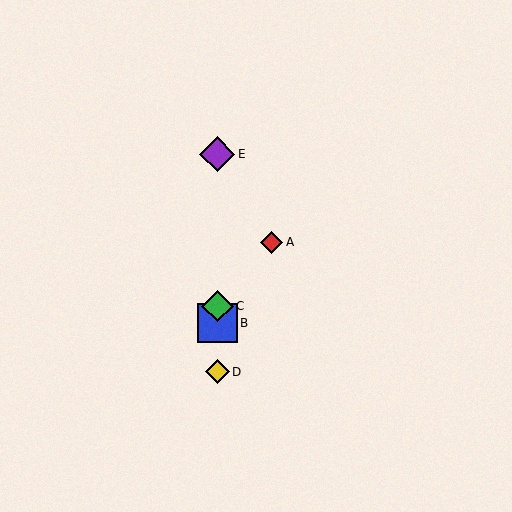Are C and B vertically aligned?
Yes, both are at x≈217.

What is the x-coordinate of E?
Object E is at x≈217.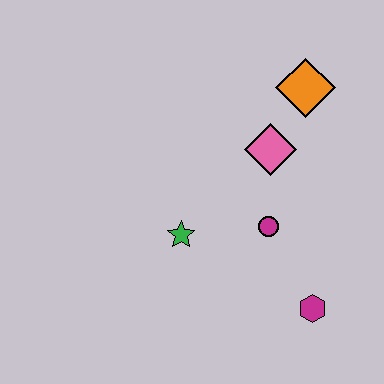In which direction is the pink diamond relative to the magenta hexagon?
The pink diamond is above the magenta hexagon.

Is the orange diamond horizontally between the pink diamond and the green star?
No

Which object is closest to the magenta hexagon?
The magenta circle is closest to the magenta hexagon.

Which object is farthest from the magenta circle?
The orange diamond is farthest from the magenta circle.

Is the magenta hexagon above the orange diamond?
No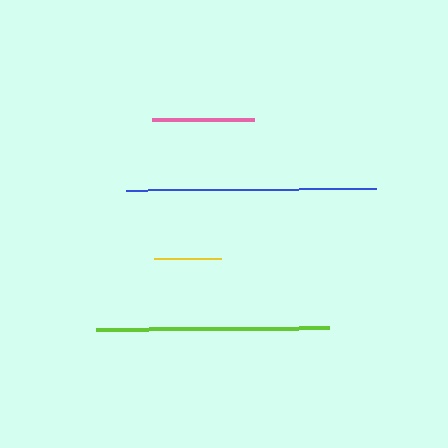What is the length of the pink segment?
The pink segment is approximately 102 pixels long.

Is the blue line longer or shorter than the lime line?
The blue line is longer than the lime line.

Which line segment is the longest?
The blue line is the longest at approximately 250 pixels.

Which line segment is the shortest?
The yellow line is the shortest at approximately 67 pixels.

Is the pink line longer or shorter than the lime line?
The lime line is longer than the pink line.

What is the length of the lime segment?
The lime segment is approximately 233 pixels long.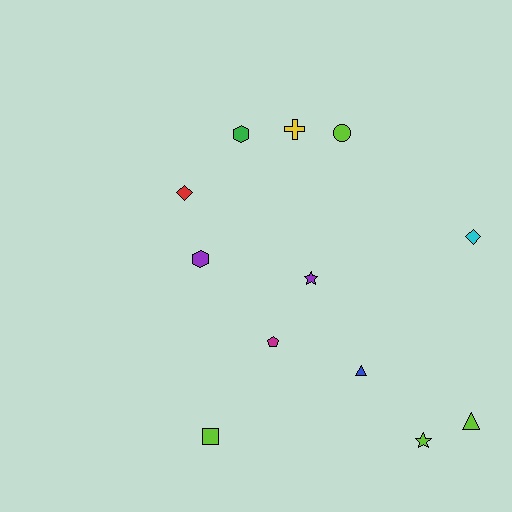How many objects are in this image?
There are 12 objects.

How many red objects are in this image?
There is 1 red object.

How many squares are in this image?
There is 1 square.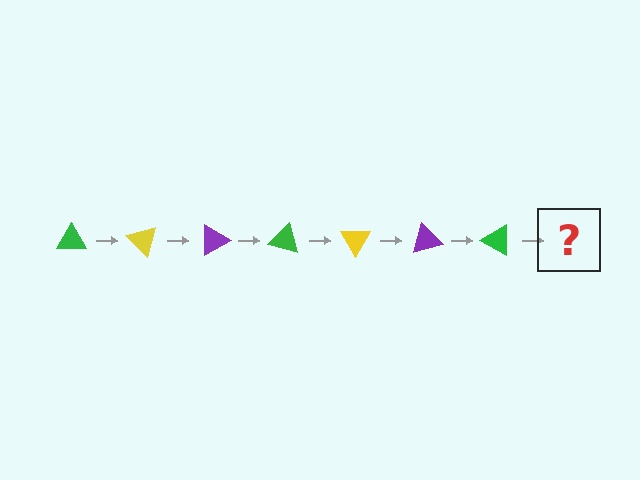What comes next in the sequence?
The next element should be a yellow triangle, rotated 315 degrees from the start.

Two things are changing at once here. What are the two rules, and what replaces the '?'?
The two rules are that it rotates 45 degrees each step and the color cycles through green, yellow, and purple. The '?' should be a yellow triangle, rotated 315 degrees from the start.